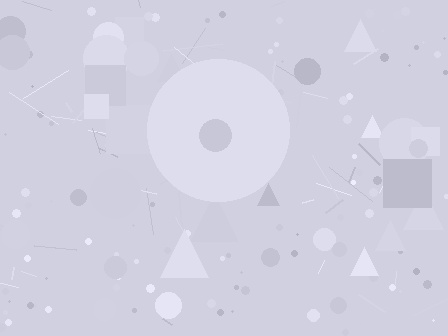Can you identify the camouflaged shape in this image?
The camouflaged shape is a circle.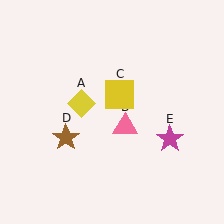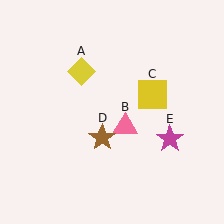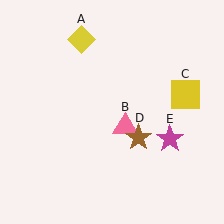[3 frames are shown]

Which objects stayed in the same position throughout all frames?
Pink triangle (object B) and magenta star (object E) remained stationary.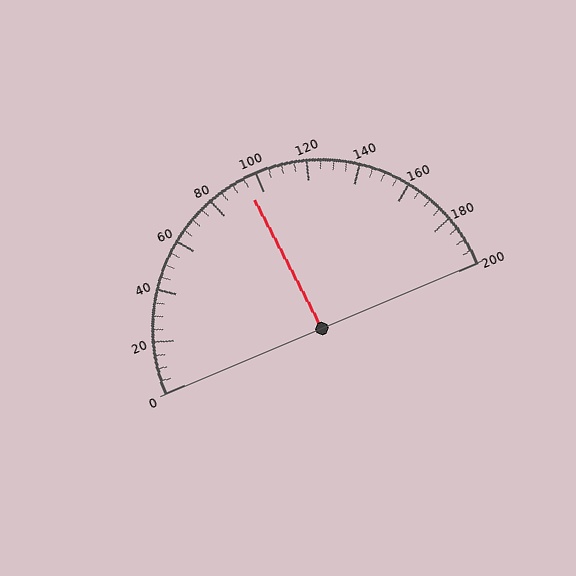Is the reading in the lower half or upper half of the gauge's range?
The reading is in the lower half of the range (0 to 200).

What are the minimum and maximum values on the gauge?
The gauge ranges from 0 to 200.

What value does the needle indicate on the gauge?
The needle indicates approximately 95.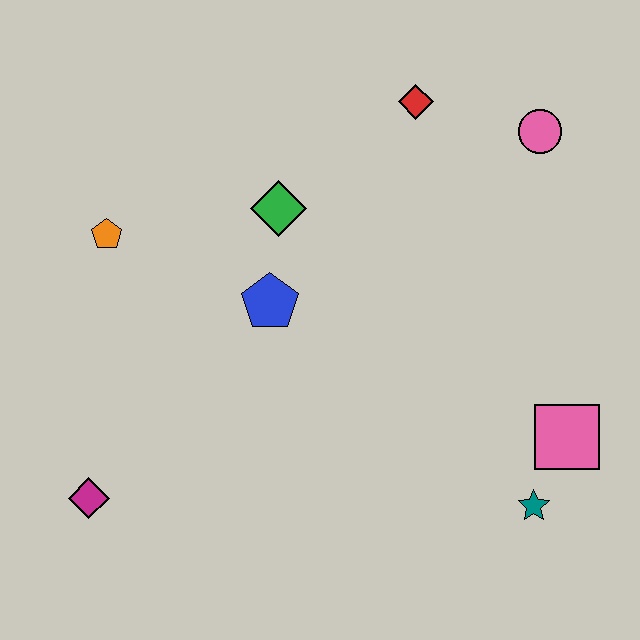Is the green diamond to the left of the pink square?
Yes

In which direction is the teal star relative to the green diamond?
The teal star is below the green diamond.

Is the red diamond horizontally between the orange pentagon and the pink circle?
Yes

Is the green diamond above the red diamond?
No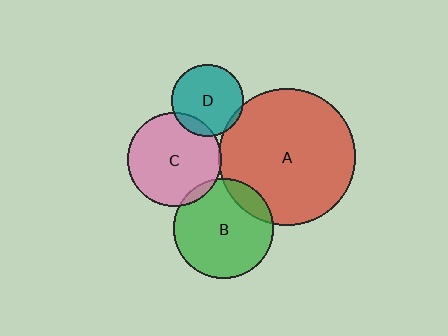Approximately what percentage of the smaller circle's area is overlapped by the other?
Approximately 10%.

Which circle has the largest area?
Circle A (red).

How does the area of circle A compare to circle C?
Approximately 2.1 times.